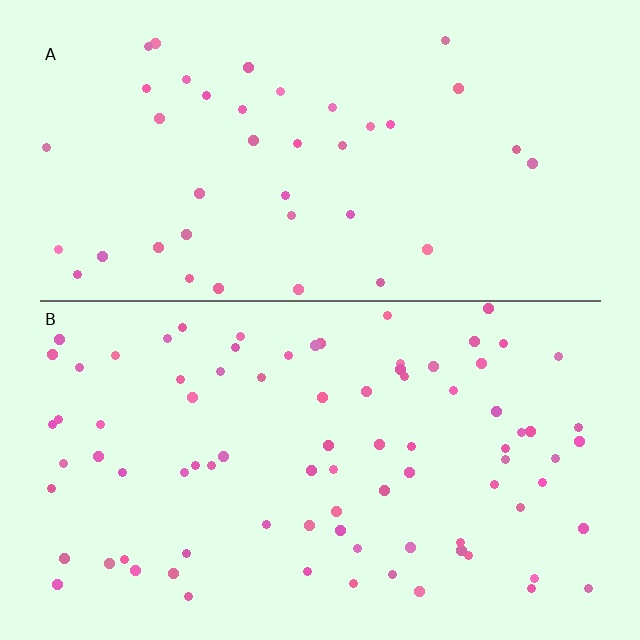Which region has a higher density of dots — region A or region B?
B (the bottom).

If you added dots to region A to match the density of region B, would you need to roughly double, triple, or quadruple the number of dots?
Approximately double.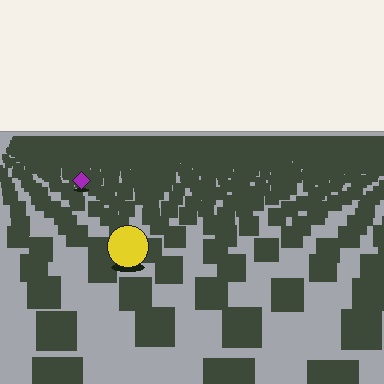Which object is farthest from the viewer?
The purple diamond is farthest from the viewer. It appears smaller and the ground texture around it is denser.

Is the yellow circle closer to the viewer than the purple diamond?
Yes. The yellow circle is closer — you can tell from the texture gradient: the ground texture is coarser near it.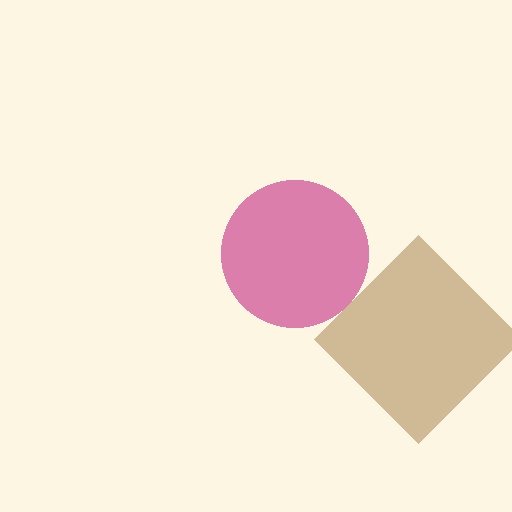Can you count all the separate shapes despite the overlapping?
Yes, there are 2 separate shapes.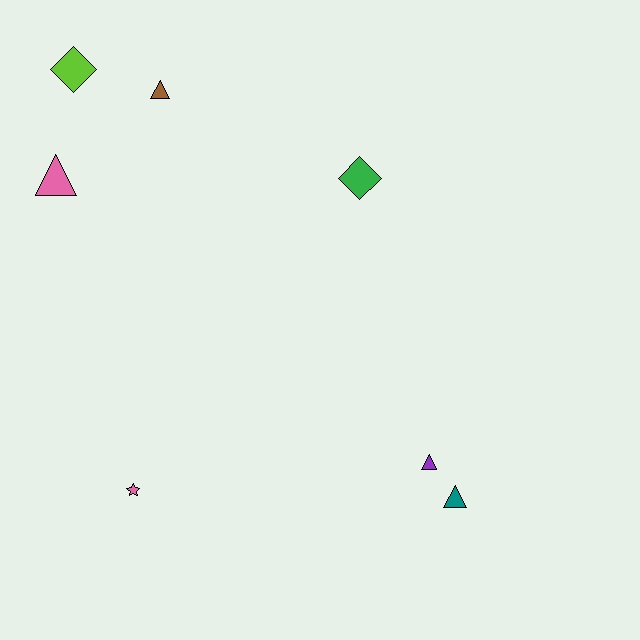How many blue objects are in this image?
There are no blue objects.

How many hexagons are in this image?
There are no hexagons.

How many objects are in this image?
There are 7 objects.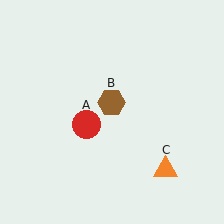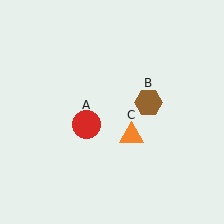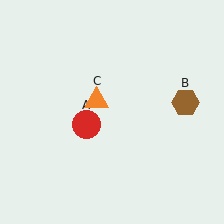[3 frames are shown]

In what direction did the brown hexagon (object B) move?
The brown hexagon (object B) moved right.